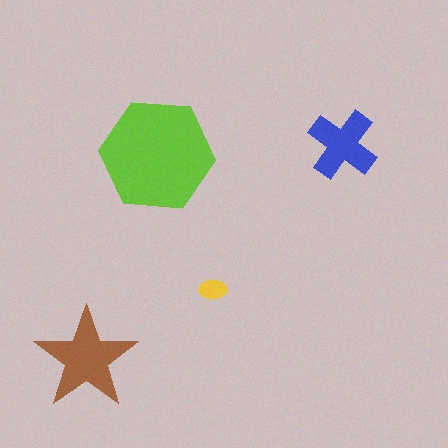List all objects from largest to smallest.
The lime hexagon, the brown star, the blue cross, the yellow ellipse.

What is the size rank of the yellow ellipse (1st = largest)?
4th.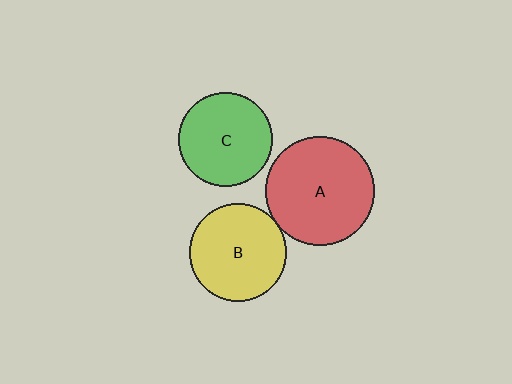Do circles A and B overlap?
Yes.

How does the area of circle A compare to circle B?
Approximately 1.2 times.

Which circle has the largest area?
Circle A (red).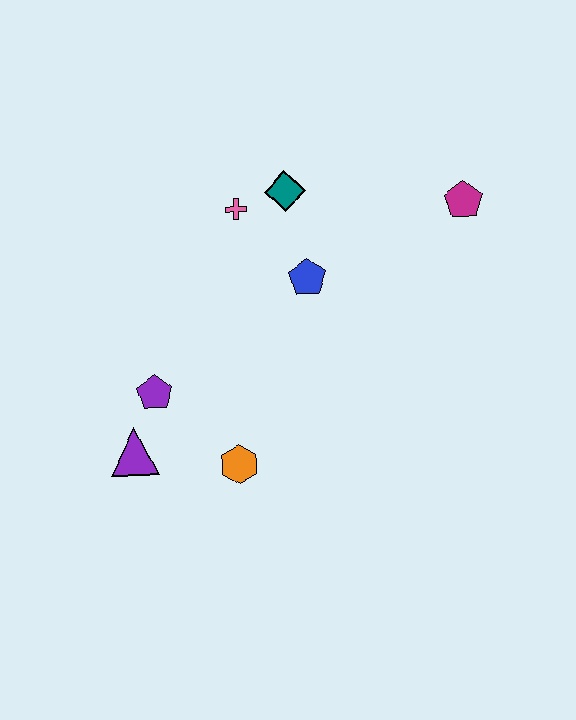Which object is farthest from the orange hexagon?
The magenta pentagon is farthest from the orange hexagon.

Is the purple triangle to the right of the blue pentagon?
No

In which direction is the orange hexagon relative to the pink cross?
The orange hexagon is below the pink cross.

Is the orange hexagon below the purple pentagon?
Yes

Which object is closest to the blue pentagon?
The teal diamond is closest to the blue pentagon.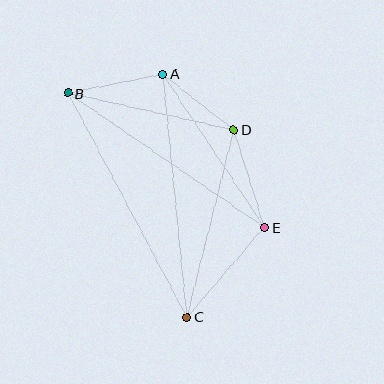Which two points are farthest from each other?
Points B and C are farthest from each other.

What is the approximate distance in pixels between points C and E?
The distance between C and E is approximately 119 pixels.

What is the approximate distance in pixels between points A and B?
The distance between A and B is approximately 97 pixels.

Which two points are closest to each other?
Points A and D are closest to each other.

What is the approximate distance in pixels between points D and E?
The distance between D and E is approximately 102 pixels.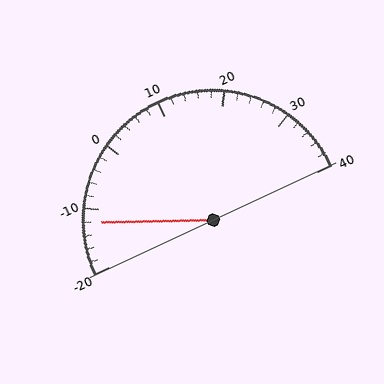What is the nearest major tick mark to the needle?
The nearest major tick mark is -10.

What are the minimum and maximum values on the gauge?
The gauge ranges from -20 to 40.